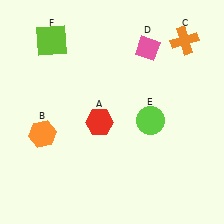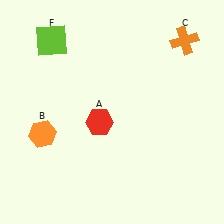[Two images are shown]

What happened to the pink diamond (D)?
The pink diamond (D) was removed in Image 2. It was in the top-right area of Image 1.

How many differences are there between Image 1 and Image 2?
There are 2 differences between the two images.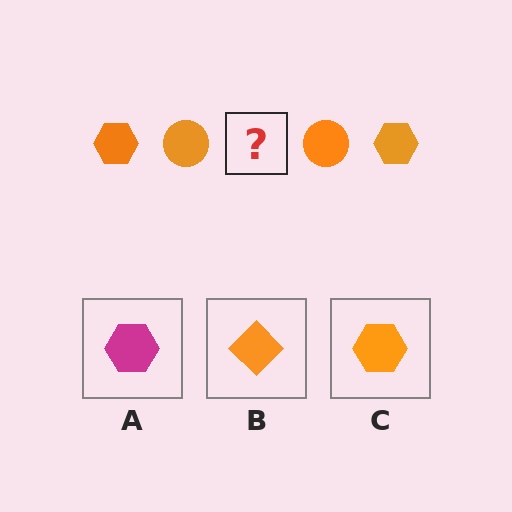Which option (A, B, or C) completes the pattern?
C.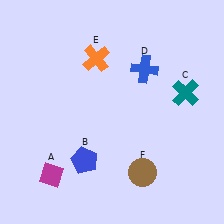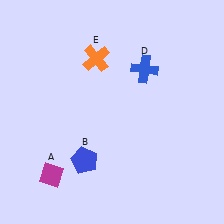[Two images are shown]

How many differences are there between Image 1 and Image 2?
There are 2 differences between the two images.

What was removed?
The teal cross (C), the brown circle (F) were removed in Image 2.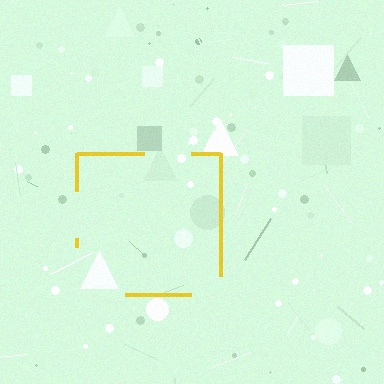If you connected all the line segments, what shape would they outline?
They would outline a square.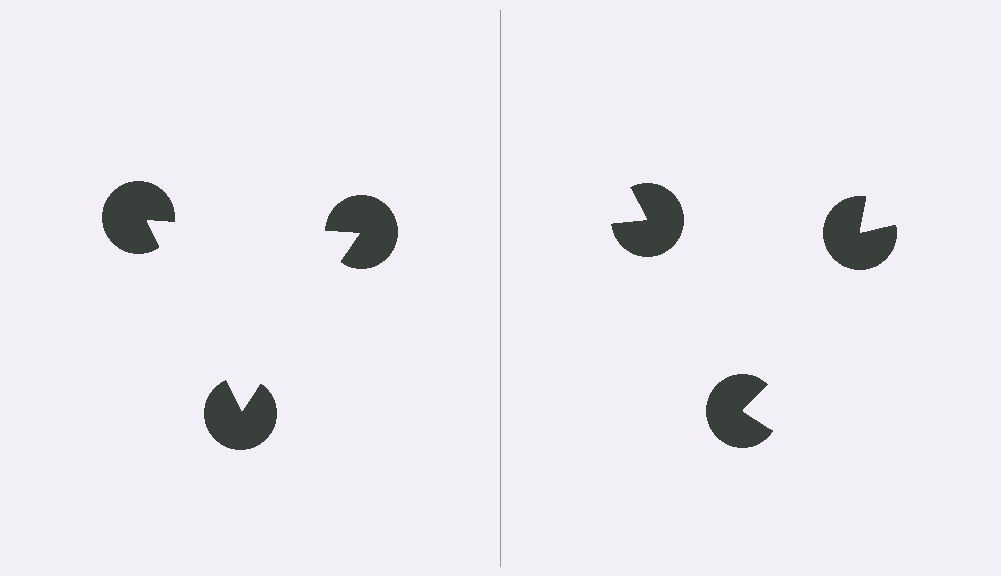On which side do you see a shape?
An illusory triangle appears on the left side. On the right side the wedge cuts are rotated, so no coherent shape forms.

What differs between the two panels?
The pac-man discs are positioned identically on both sides; only the wedge orientations differ. On the left they align to a triangle; on the right they are misaligned.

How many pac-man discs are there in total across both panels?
6 — 3 on each side.